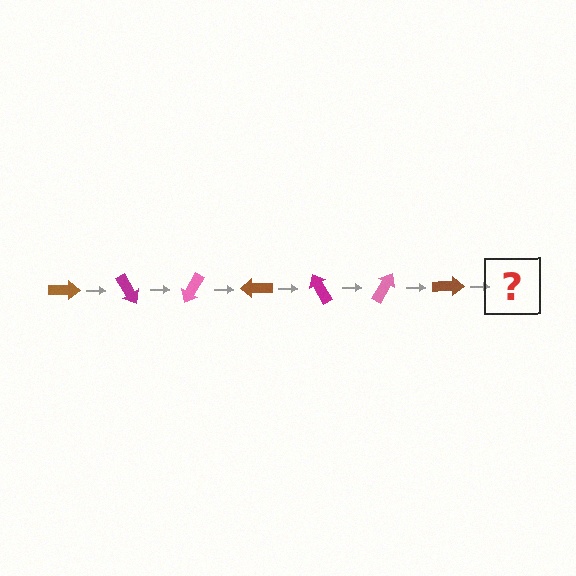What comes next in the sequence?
The next element should be a magenta arrow, rotated 420 degrees from the start.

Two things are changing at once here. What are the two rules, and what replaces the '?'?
The two rules are that it rotates 60 degrees each step and the color cycles through brown, magenta, and pink. The '?' should be a magenta arrow, rotated 420 degrees from the start.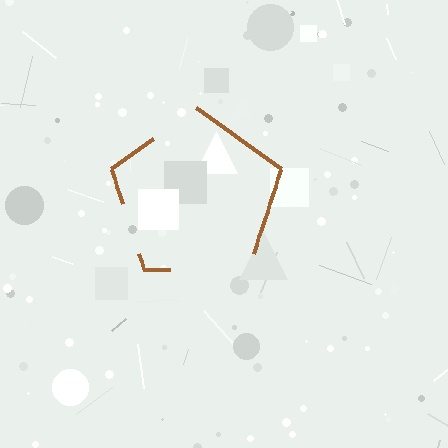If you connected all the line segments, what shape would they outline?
They would outline a pentagon.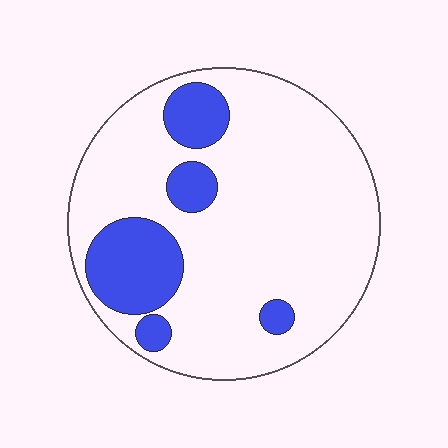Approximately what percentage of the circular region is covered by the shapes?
Approximately 20%.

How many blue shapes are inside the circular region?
5.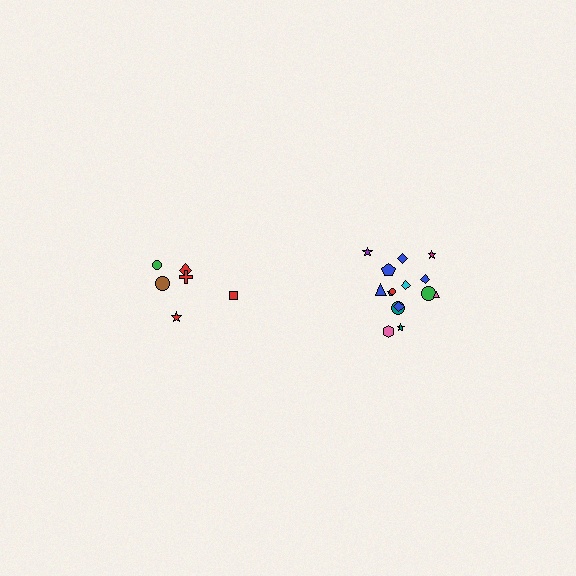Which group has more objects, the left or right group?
The right group.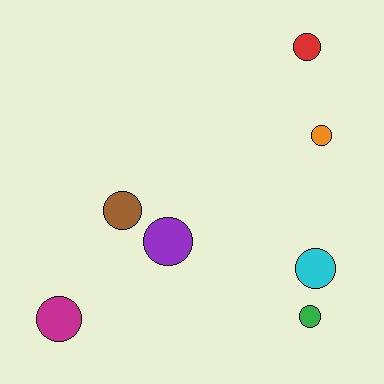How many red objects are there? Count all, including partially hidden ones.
There is 1 red object.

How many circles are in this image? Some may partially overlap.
There are 7 circles.